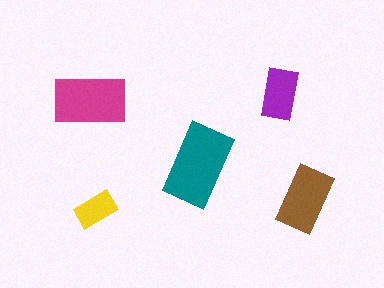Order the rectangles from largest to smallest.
the teal one, the magenta one, the brown one, the purple one, the yellow one.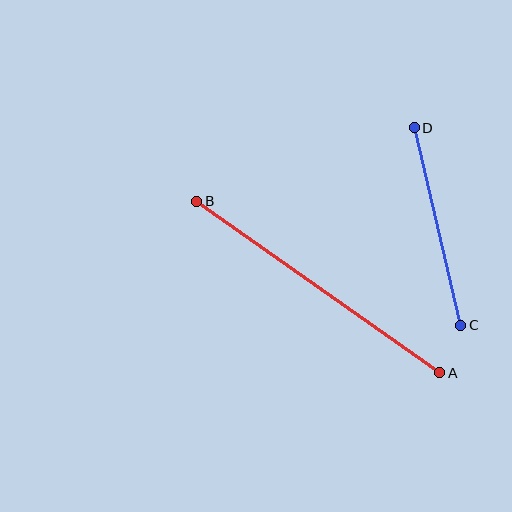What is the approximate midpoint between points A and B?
The midpoint is at approximately (318, 287) pixels.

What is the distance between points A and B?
The distance is approximately 297 pixels.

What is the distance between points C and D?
The distance is approximately 203 pixels.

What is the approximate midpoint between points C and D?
The midpoint is at approximately (437, 227) pixels.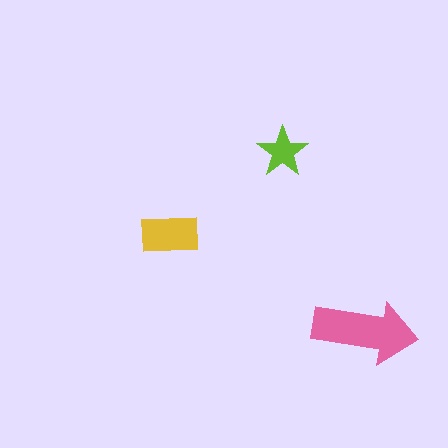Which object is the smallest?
The lime star.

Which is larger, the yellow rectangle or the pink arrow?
The pink arrow.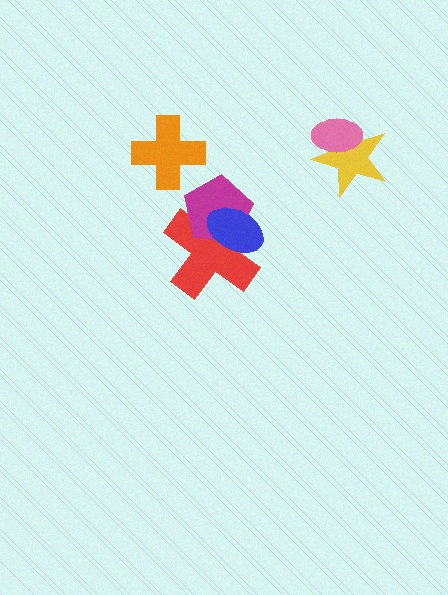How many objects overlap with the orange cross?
0 objects overlap with the orange cross.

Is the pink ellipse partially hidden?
No, no other shape covers it.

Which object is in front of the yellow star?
The pink ellipse is in front of the yellow star.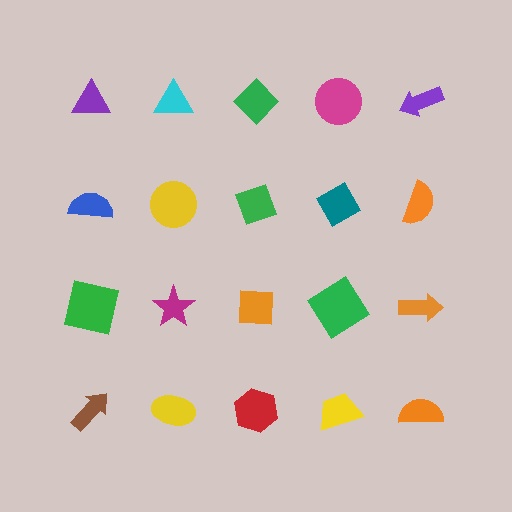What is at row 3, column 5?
An orange arrow.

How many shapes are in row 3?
5 shapes.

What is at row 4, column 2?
A yellow ellipse.